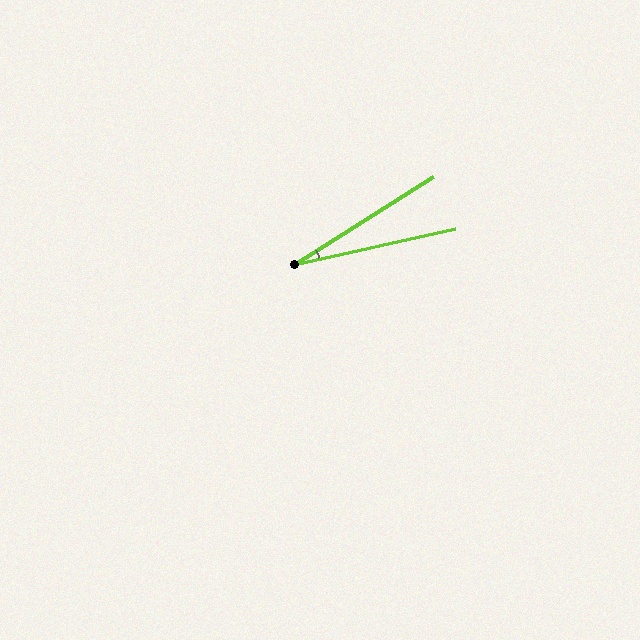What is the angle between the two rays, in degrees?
Approximately 20 degrees.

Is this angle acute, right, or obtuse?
It is acute.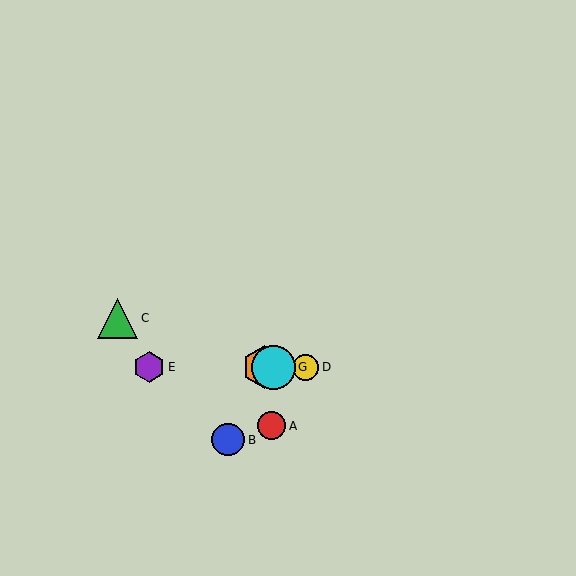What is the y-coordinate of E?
Object E is at y≈367.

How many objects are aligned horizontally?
4 objects (D, E, F, G) are aligned horizontally.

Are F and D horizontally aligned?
Yes, both are at y≈367.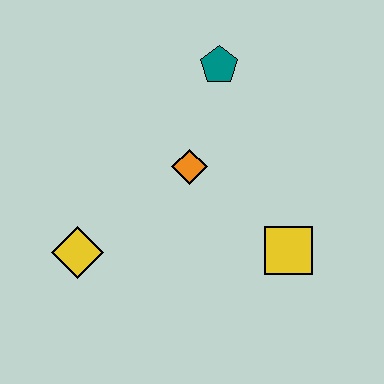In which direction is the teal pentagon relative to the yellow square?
The teal pentagon is above the yellow square.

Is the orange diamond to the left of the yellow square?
Yes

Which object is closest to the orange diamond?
The teal pentagon is closest to the orange diamond.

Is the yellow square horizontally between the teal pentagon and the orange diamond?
No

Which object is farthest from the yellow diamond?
The teal pentagon is farthest from the yellow diamond.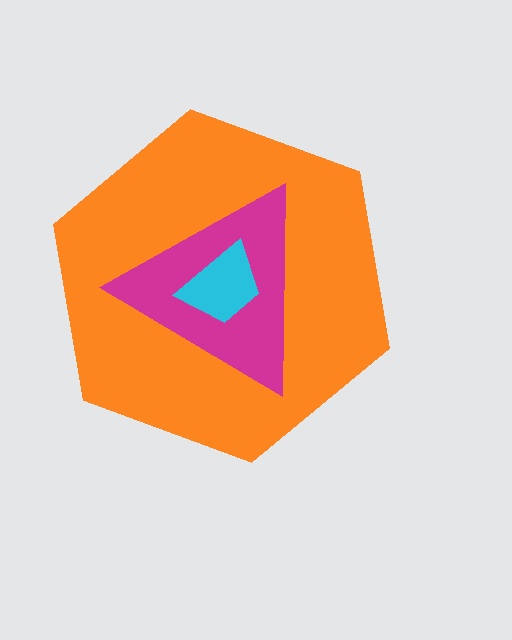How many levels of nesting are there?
3.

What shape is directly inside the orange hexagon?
The magenta triangle.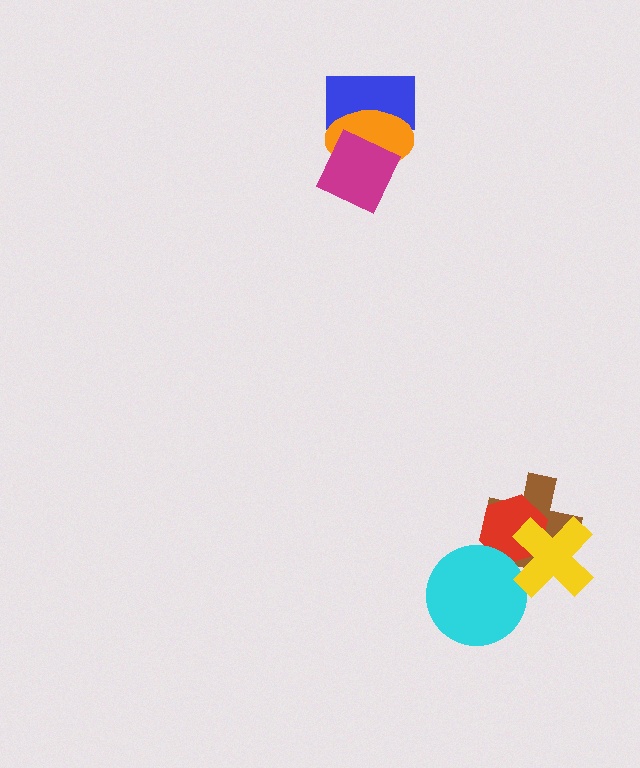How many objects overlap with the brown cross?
2 objects overlap with the brown cross.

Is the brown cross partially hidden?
Yes, it is partially covered by another shape.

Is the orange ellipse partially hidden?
Yes, it is partially covered by another shape.